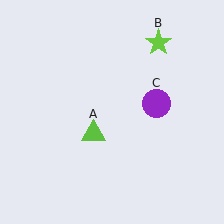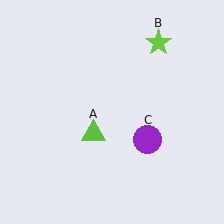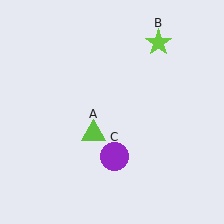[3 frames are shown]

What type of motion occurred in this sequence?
The purple circle (object C) rotated clockwise around the center of the scene.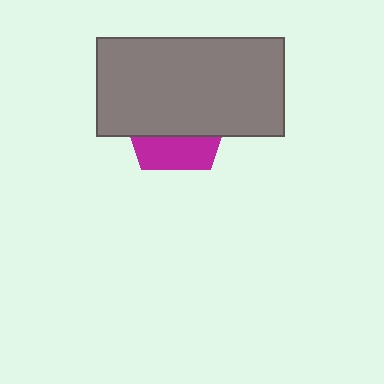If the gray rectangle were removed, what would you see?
You would see the complete magenta pentagon.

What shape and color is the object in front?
The object in front is a gray rectangle.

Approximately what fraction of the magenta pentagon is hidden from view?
Roughly 69% of the magenta pentagon is hidden behind the gray rectangle.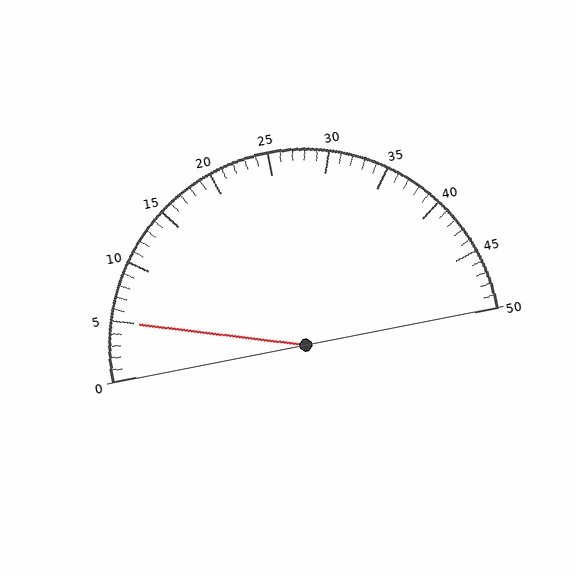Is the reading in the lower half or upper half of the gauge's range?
The reading is in the lower half of the range (0 to 50).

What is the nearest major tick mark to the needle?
The nearest major tick mark is 5.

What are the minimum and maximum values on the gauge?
The gauge ranges from 0 to 50.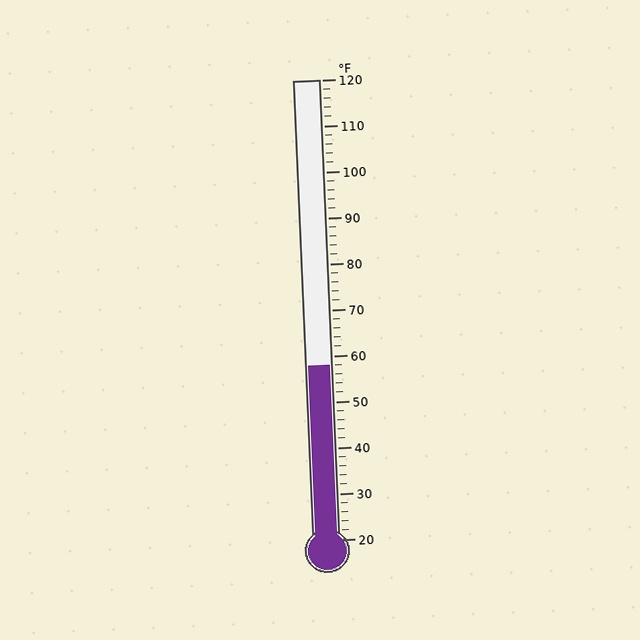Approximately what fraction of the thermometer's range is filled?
The thermometer is filled to approximately 40% of its range.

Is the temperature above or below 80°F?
The temperature is below 80°F.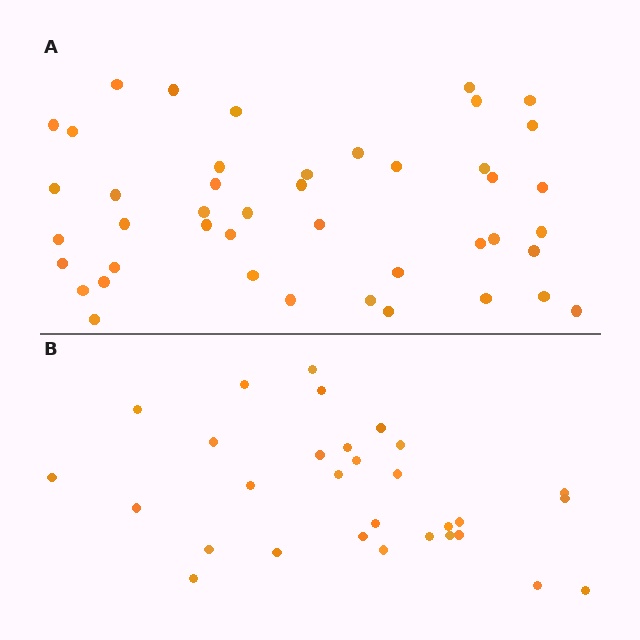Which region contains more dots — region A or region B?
Region A (the top region) has more dots.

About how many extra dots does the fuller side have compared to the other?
Region A has approximately 15 more dots than region B.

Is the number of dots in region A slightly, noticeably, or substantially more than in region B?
Region A has substantially more. The ratio is roughly 1.5 to 1.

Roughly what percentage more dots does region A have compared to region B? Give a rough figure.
About 45% more.